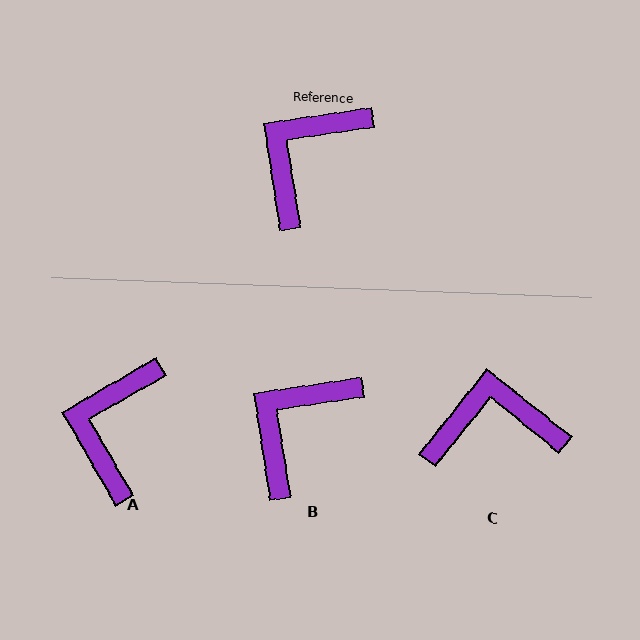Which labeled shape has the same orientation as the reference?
B.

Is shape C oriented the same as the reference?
No, it is off by about 47 degrees.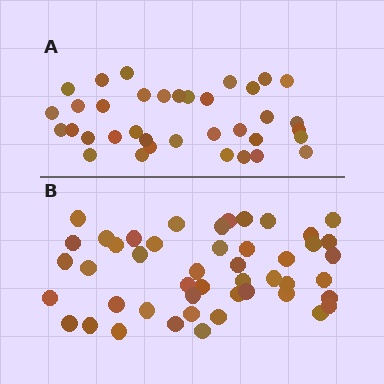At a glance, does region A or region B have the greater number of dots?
Region B (the bottom region) has more dots.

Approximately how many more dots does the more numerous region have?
Region B has roughly 12 or so more dots than region A.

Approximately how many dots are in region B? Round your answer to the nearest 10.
About 50 dots. (The exact count is 47, which rounds to 50.)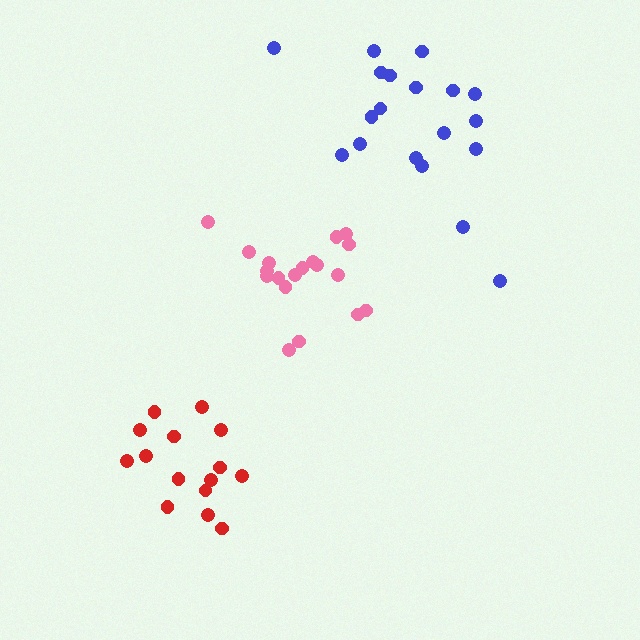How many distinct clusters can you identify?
There are 3 distinct clusters.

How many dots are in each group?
Group 1: 19 dots, Group 2: 15 dots, Group 3: 19 dots (53 total).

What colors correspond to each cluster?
The clusters are colored: pink, red, blue.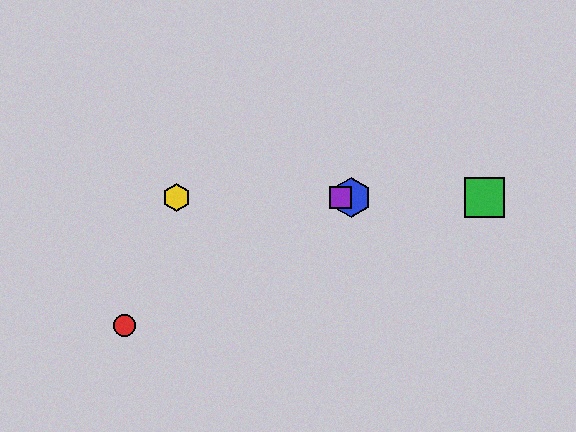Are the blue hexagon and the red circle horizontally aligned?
No, the blue hexagon is at y≈198 and the red circle is at y≈325.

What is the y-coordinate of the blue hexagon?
The blue hexagon is at y≈198.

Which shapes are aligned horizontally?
The blue hexagon, the green square, the yellow hexagon, the purple square are aligned horizontally.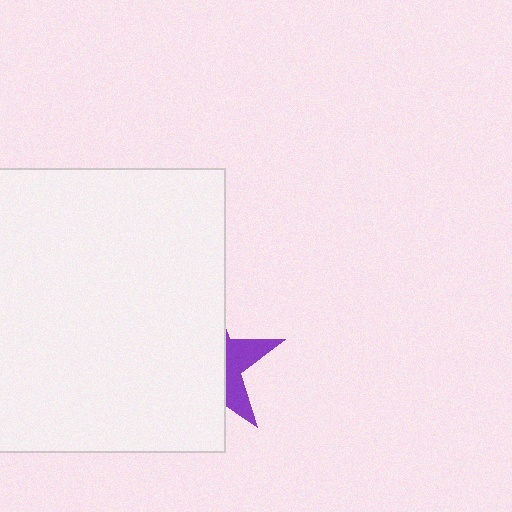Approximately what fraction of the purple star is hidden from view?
Roughly 69% of the purple star is hidden behind the white rectangle.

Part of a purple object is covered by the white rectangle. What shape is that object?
It is a star.